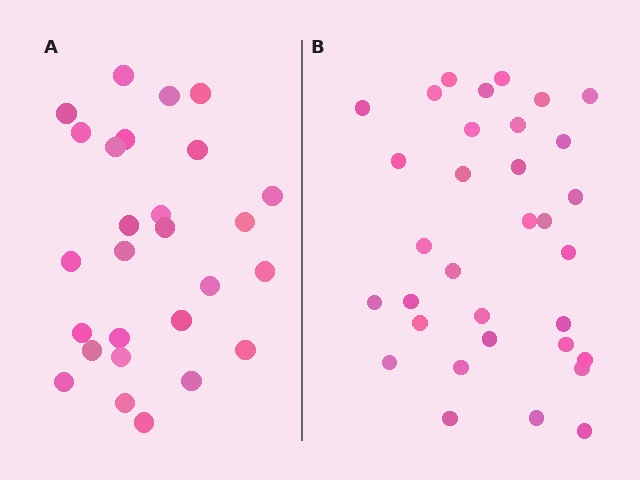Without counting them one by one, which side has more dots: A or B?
Region B (the right region) has more dots.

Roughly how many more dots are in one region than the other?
Region B has about 6 more dots than region A.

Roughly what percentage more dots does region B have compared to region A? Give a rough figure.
About 20% more.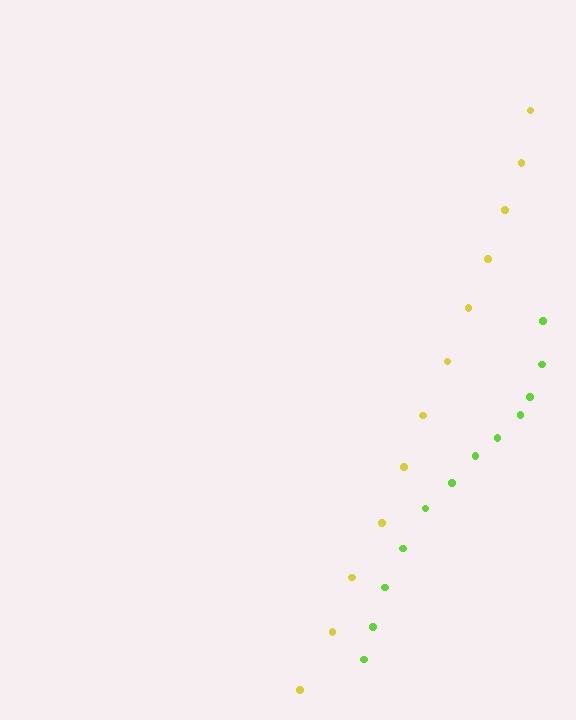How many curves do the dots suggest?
There are 2 distinct paths.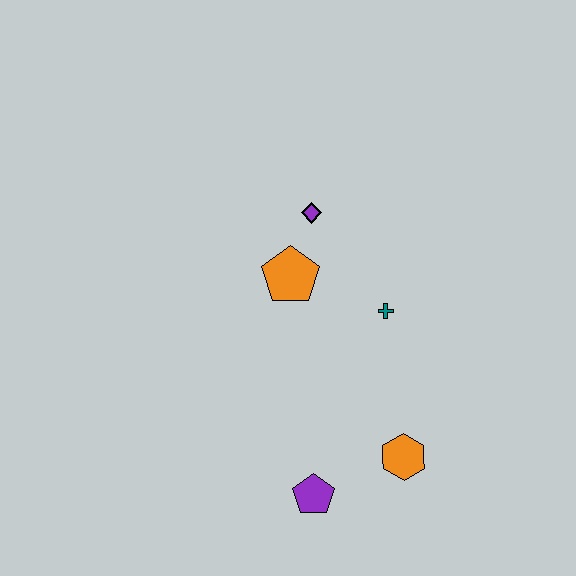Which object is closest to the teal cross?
The orange pentagon is closest to the teal cross.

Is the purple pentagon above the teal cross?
No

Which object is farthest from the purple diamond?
The purple pentagon is farthest from the purple diamond.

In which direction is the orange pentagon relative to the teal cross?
The orange pentagon is to the left of the teal cross.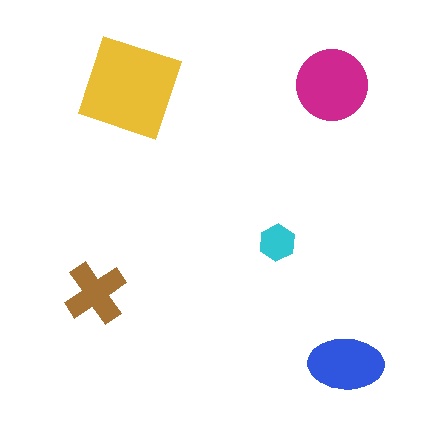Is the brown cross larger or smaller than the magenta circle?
Smaller.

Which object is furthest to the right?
The blue ellipse is rightmost.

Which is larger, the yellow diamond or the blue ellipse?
The yellow diamond.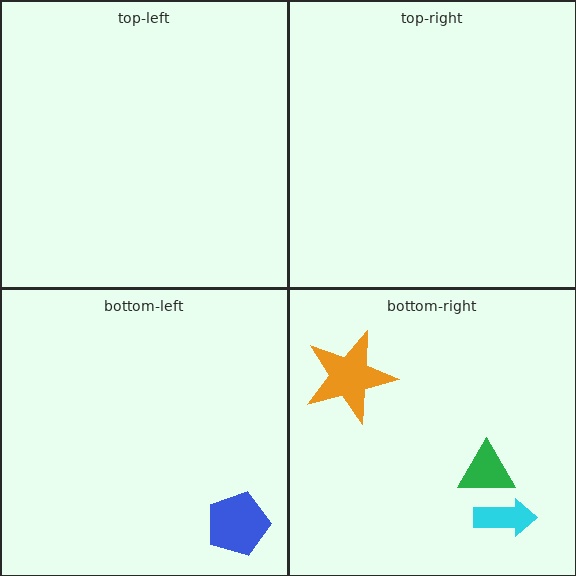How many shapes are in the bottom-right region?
3.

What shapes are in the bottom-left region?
The blue pentagon.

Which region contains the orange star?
The bottom-right region.